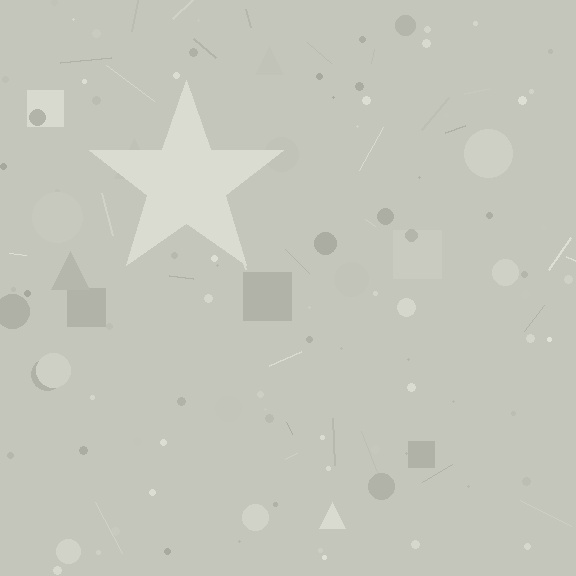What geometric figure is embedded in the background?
A star is embedded in the background.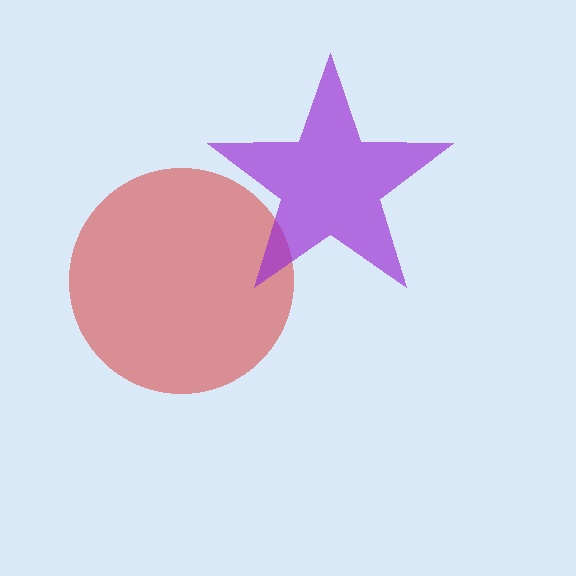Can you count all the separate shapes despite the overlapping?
Yes, there are 2 separate shapes.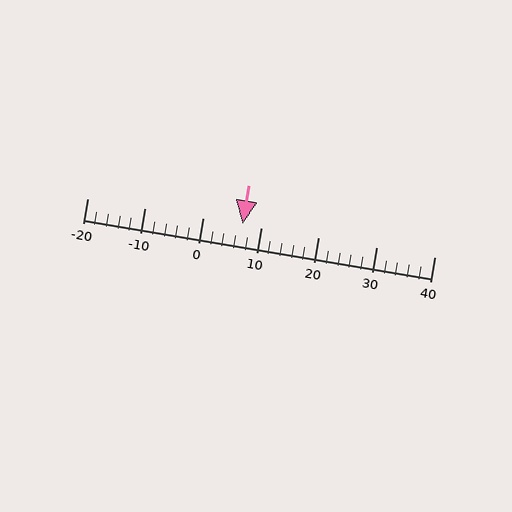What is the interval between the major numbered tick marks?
The major tick marks are spaced 10 units apart.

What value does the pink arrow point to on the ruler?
The pink arrow points to approximately 7.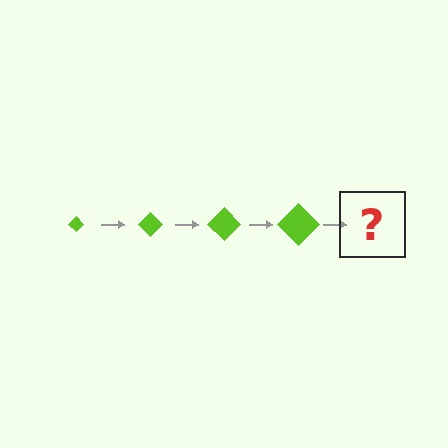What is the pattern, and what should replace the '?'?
The pattern is that the diamond gets progressively larger each step. The '?' should be a lime diamond, larger than the previous one.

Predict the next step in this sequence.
The next step is a lime diamond, larger than the previous one.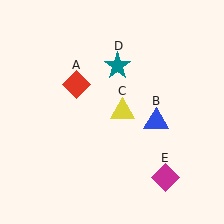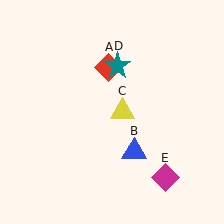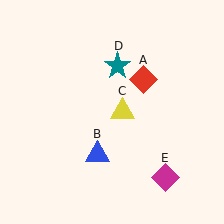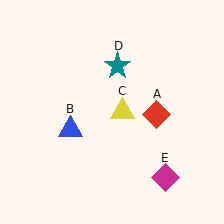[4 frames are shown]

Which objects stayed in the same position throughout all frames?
Yellow triangle (object C) and teal star (object D) and magenta diamond (object E) remained stationary.